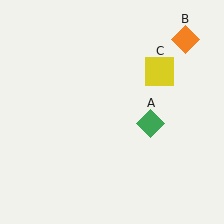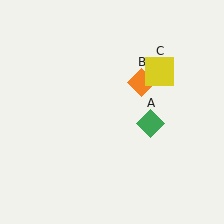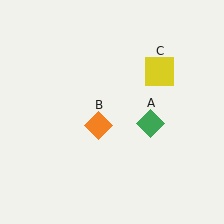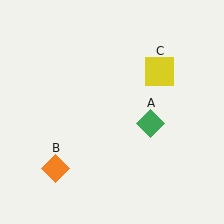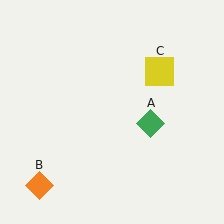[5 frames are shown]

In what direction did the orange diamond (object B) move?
The orange diamond (object B) moved down and to the left.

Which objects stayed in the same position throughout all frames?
Green diamond (object A) and yellow square (object C) remained stationary.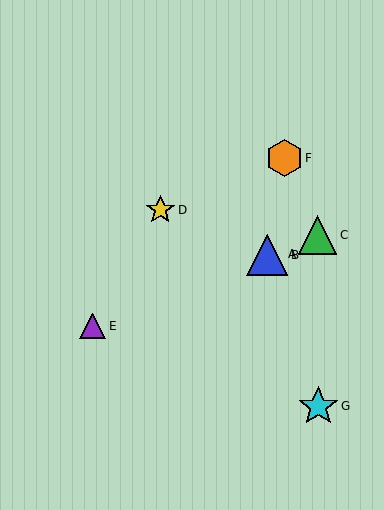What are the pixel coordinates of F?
Object F is at (284, 158).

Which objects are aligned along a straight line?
Objects A, B, C, E are aligned along a straight line.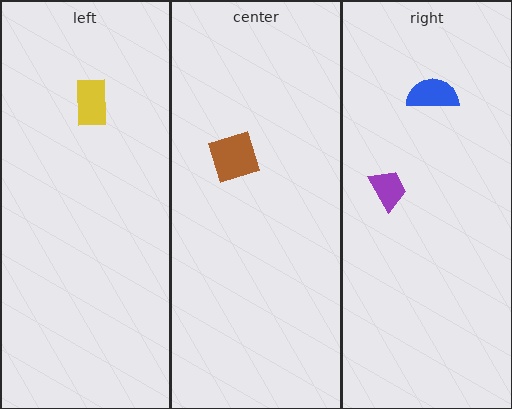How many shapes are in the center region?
1.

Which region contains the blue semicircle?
The right region.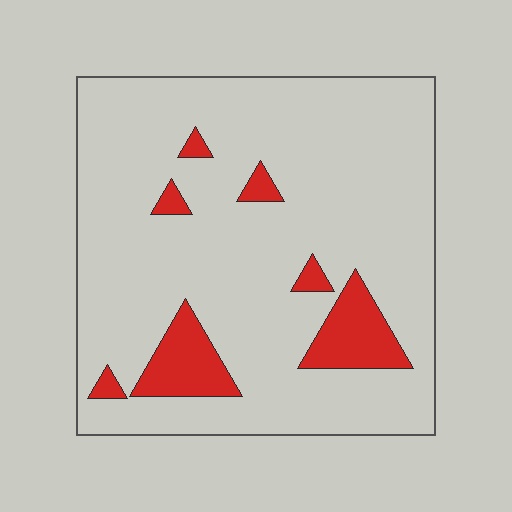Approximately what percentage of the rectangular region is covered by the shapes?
Approximately 10%.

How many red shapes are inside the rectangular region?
7.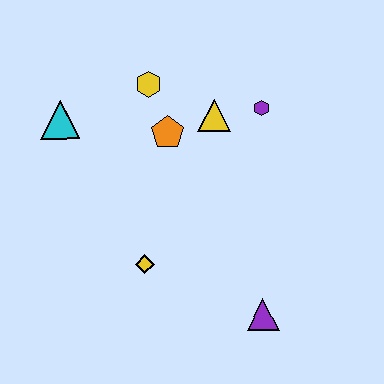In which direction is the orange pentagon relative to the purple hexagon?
The orange pentagon is to the left of the purple hexagon.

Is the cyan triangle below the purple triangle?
No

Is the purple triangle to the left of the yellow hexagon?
No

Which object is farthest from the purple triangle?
The cyan triangle is farthest from the purple triangle.